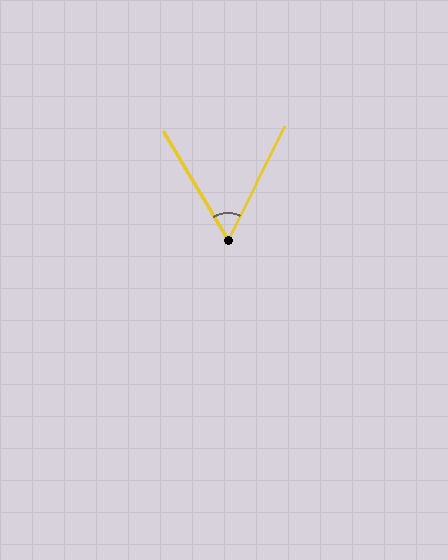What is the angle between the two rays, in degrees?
Approximately 57 degrees.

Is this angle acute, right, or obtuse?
It is acute.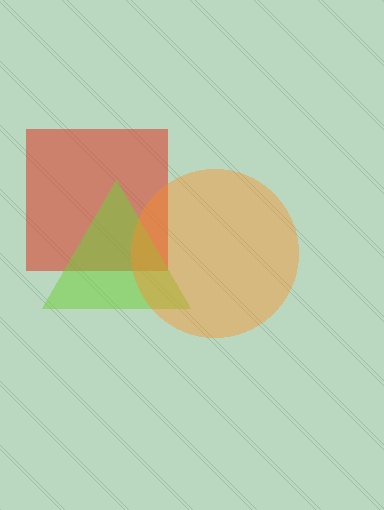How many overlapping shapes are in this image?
There are 3 overlapping shapes in the image.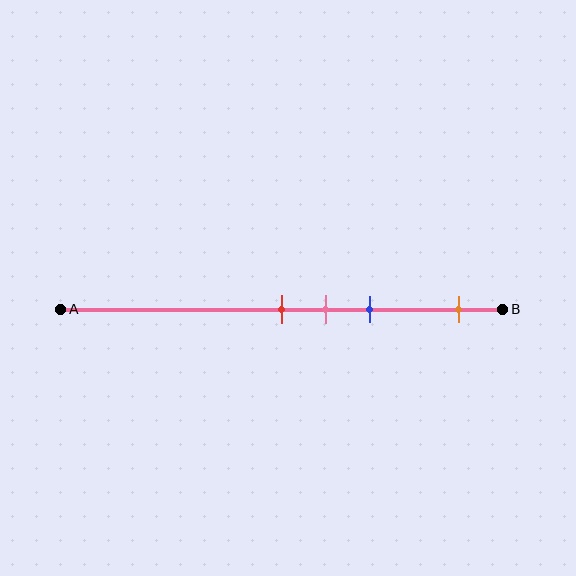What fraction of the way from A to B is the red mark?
The red mark is approximately 50% (0.5) of the way from A to B.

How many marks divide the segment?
There are 4 marks dividing the segment.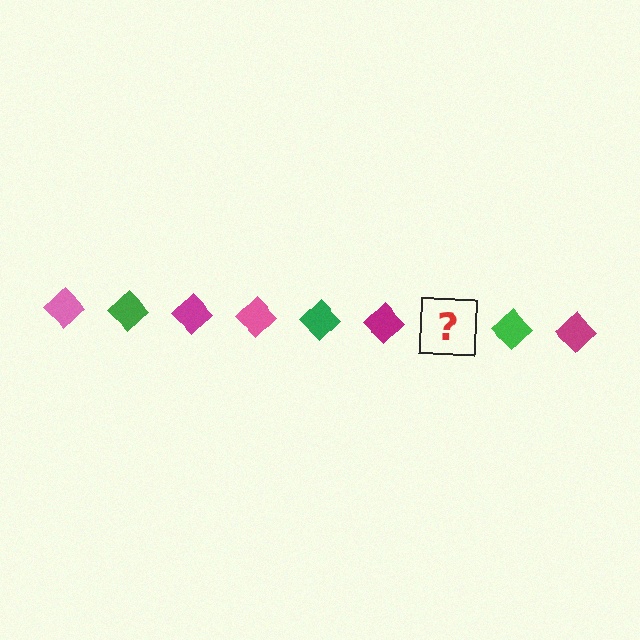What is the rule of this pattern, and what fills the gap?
The rule is that the pattern cycles through pink, green, magenta diamonds. The gap should be filled with a pink diamond.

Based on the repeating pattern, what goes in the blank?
The blank should be a pink diamond.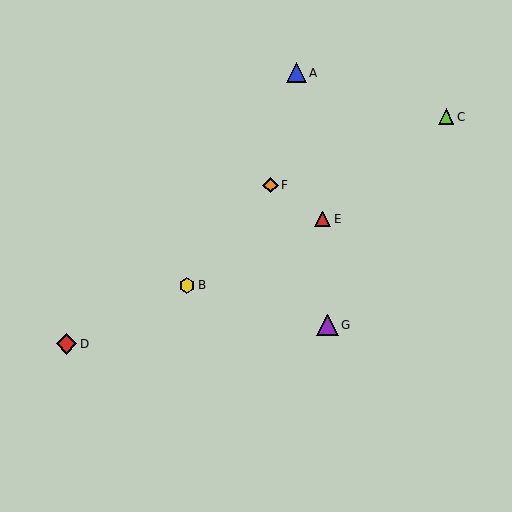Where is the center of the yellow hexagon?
The center of the yellow hexagon is at (187, 285).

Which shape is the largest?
The purple triangle (labeled G) is the largest.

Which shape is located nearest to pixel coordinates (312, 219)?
The red triangle (labeled E) at (323, 219) is nearest to that location.